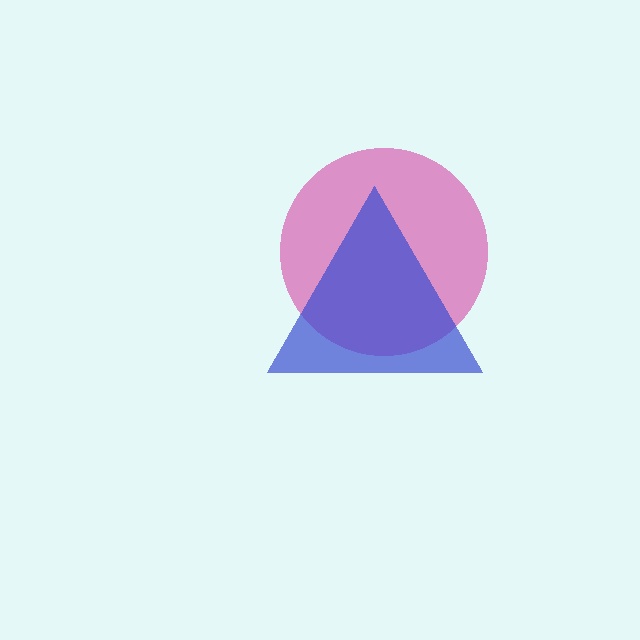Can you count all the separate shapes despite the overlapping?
Yes, there are 2 separate shapes.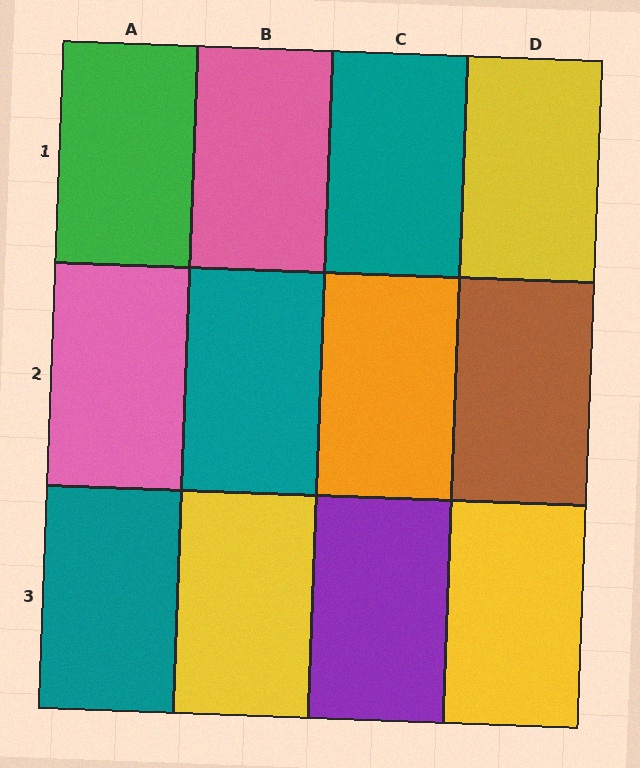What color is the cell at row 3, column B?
Yellow.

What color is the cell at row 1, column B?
Pink.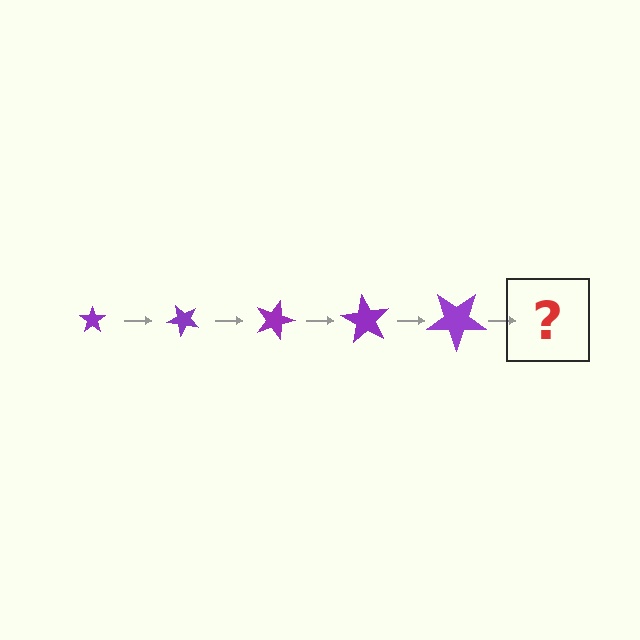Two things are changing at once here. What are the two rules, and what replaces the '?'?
The two rules are that the star grows larger each step and it rotates 45 degrees each step. The '?' should be a star, larger than the previous one and rotated 225 degrees from the start.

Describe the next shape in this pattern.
It should be a star, larger than the previous one and rotated 225 degrees from the start.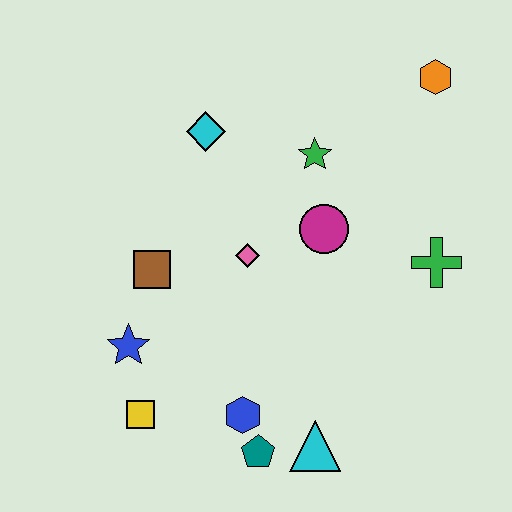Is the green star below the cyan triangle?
No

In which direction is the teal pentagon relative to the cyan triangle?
The teal pentagon is to the left of the cyan triangle.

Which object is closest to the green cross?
The magenta circle is closest to the green cross.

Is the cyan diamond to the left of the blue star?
No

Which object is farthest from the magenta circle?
The yellow square is farthest from the magenta circle.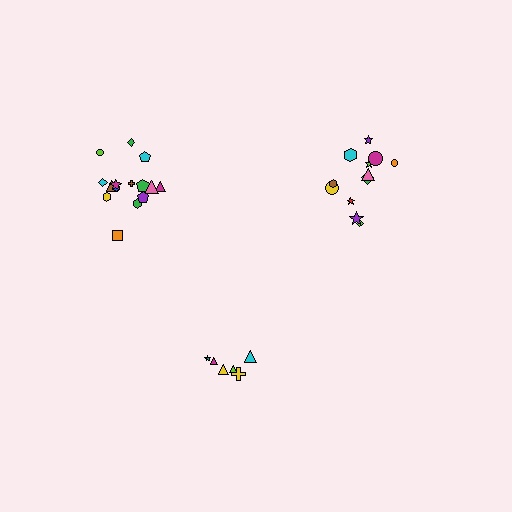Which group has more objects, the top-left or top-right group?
The top-left group.